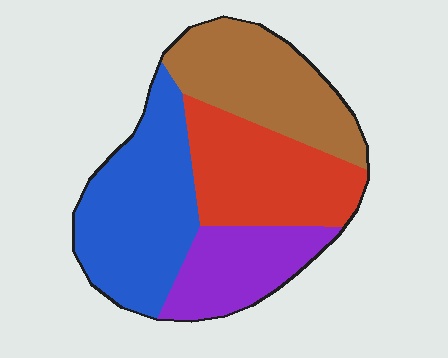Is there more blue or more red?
Blue.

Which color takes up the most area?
Blue, at roughly 30%.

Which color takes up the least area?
Purple, at roughly 15%.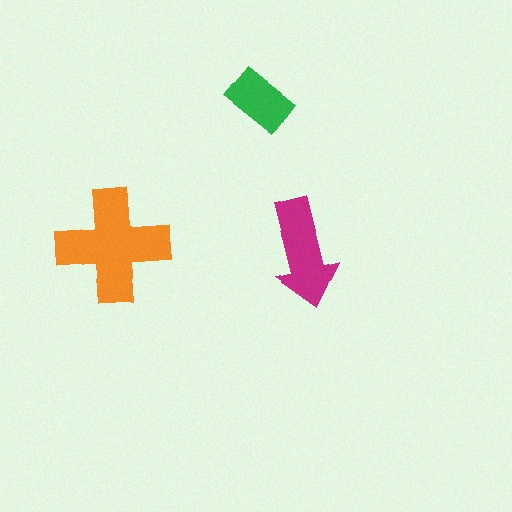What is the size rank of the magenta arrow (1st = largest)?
2nd.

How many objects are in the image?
There are 3 objects in the image.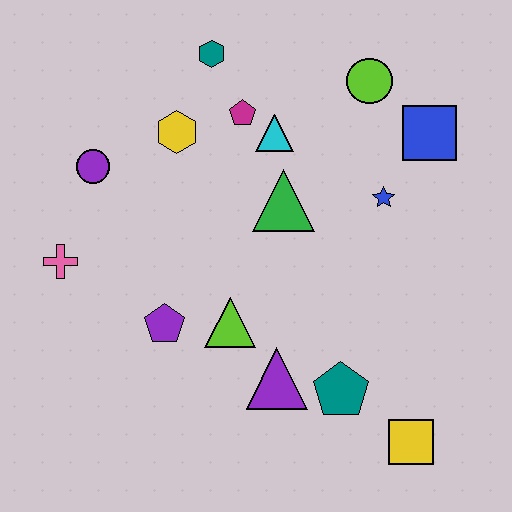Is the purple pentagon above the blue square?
No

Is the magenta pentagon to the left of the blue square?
Yes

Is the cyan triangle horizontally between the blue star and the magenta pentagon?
Yes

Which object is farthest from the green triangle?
The yellow square is farthest from the green triangle.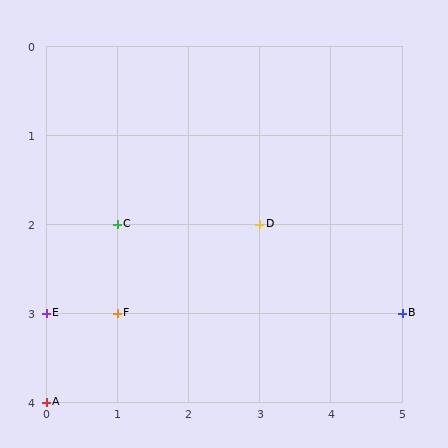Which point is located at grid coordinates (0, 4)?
Point A is at (0, 4).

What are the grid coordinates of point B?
Point B is at grid coordinates (5, 3).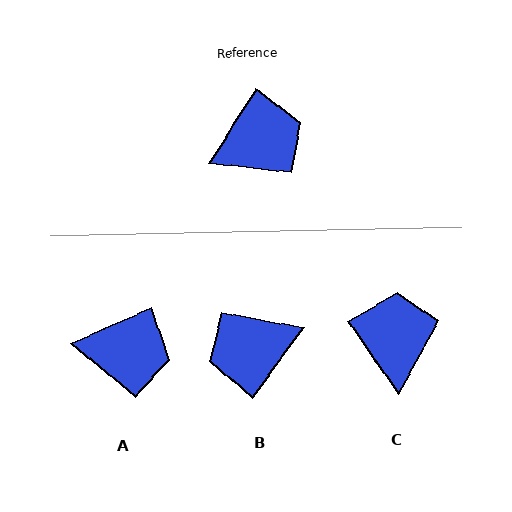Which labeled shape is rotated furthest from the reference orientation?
B, about 176 degrees away.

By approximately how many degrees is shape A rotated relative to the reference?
Approximately 34 degrees clockwise.